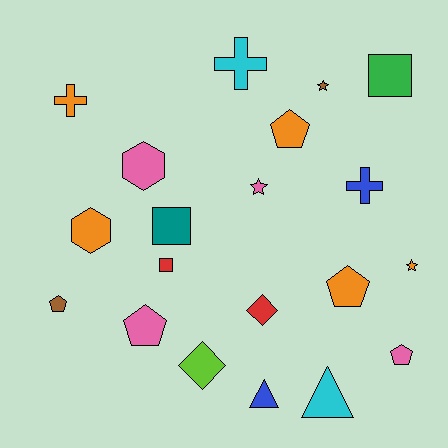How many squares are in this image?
There are 3 squares.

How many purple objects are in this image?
There are no purple objects.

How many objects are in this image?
There are 20 objects.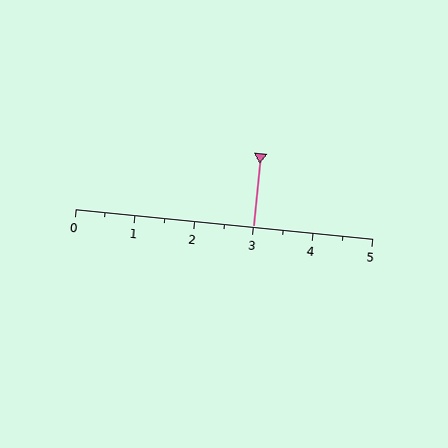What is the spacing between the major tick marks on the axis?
The major ticks are spaced 1 apart.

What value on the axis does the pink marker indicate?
The marker indicates approximately 3.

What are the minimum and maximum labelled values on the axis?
The axis runs from 0 to 5.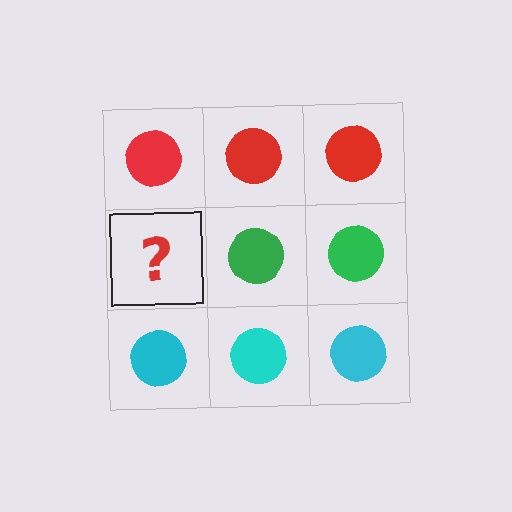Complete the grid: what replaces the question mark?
The question mark should be replaced with a green circle.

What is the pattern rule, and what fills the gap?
The rule is that each row has a consistent color. The gap should be filled with a green circle.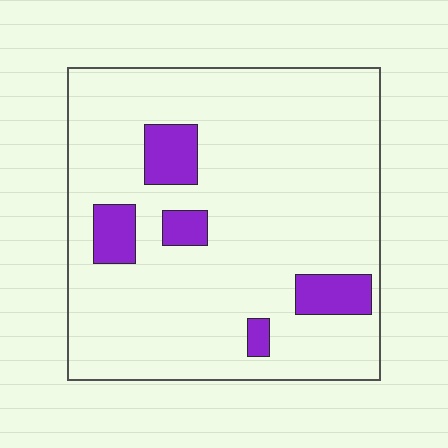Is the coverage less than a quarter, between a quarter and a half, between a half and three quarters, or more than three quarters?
Less than a quarter.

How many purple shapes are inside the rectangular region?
5.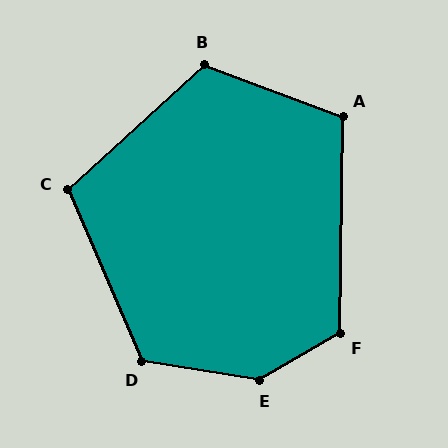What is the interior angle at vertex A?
Approximately 110 degrees (obtuse).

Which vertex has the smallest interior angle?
C, at approximately 109 degrees.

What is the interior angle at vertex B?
Approximately 117 degrees (obtuse).